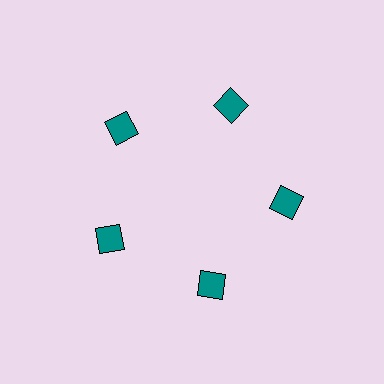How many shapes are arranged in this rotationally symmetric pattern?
There are 5 shapes, arranged in 5 groups of 1.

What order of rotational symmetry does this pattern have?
This pattern has 5-fold rotational symmetry.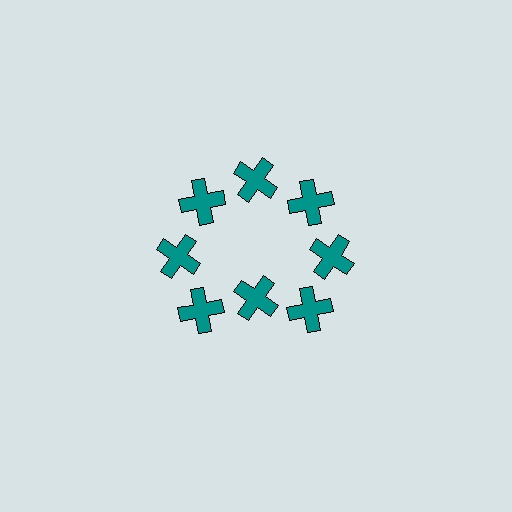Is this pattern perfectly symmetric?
No. The 8 teal crosses are arranged in a ring, but one element near the 6 o'clock position is pulled inward toward the center, breaking the 8-fold rotational symmetry.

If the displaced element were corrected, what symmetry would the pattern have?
It would have 8-fold rotational symmetry — the pattern would map onto itself every 45 degrees.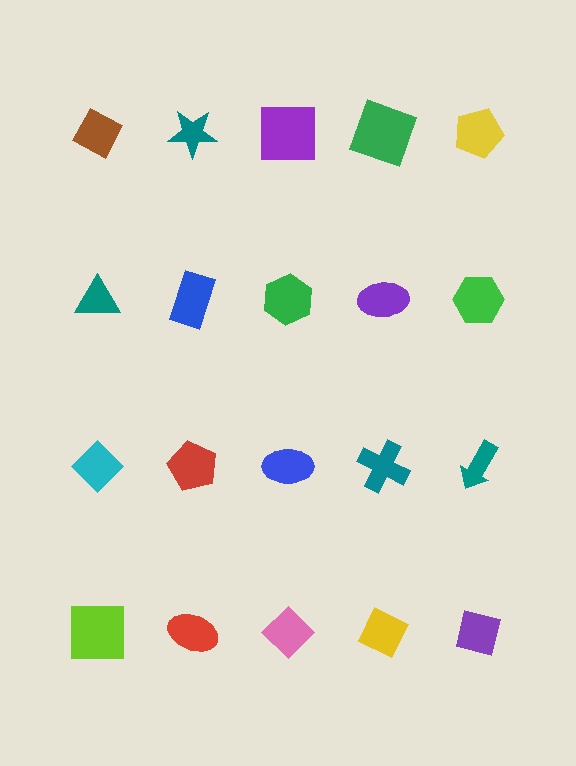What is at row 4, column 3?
A pink diamond.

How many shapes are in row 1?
5 shapes.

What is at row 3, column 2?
A red pentagon.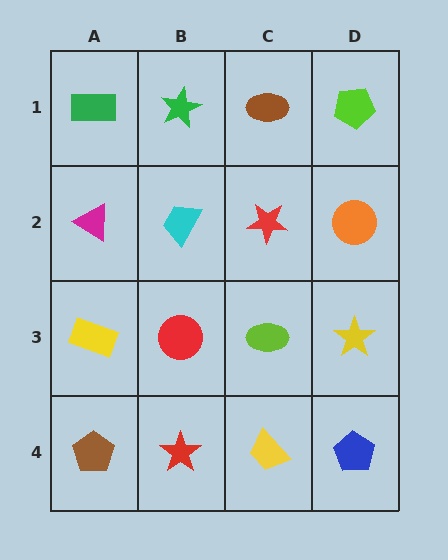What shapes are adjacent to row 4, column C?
A lime ellipse (row 3, column C), a red star (row 4, column B), a blue pentagon (row 4, column D).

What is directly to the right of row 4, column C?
A blue pentagon.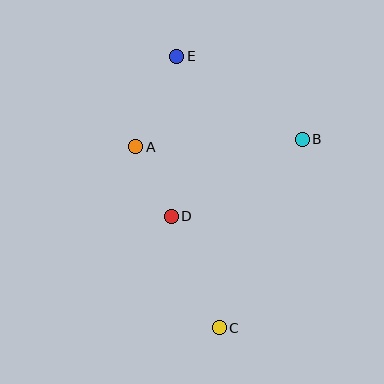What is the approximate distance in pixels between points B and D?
The distance between B and D is approximately 152 pixels.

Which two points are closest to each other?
Points A and D are closest to each other.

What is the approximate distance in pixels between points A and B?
The distance between A and B is approximately 167 pixels.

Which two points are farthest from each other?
Points C and E are farthest from each other.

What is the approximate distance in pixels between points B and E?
The distance between B and E is approximately 150 pixels.